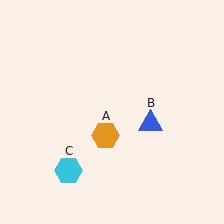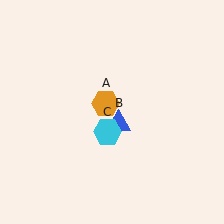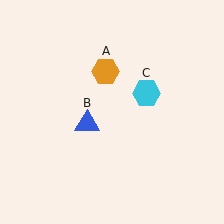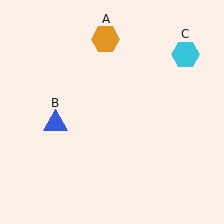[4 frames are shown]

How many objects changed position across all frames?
3 objects changed position: orange hexagon (object A), blue triangle (object B), cyan hexagon (object C).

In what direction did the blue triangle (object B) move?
The blue triangle (object B) moved left.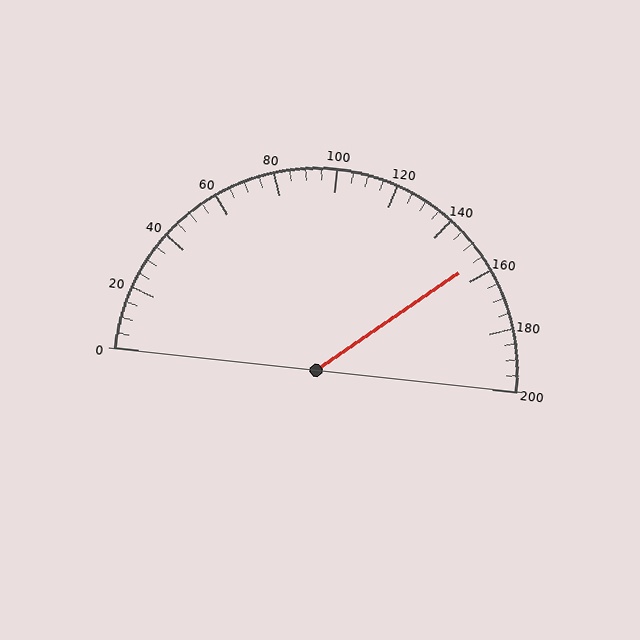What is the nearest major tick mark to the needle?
The nearest major tick mark is 160.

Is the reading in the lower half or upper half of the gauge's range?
The reading is in the upper half of the range (0 to 200).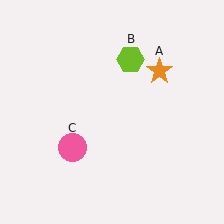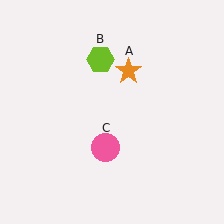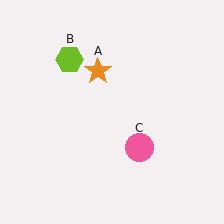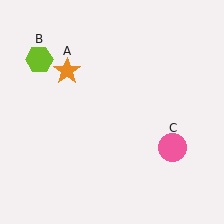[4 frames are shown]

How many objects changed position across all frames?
3 objects changed position: orange star (object A), lime hexagon (object B), pink circle (object C).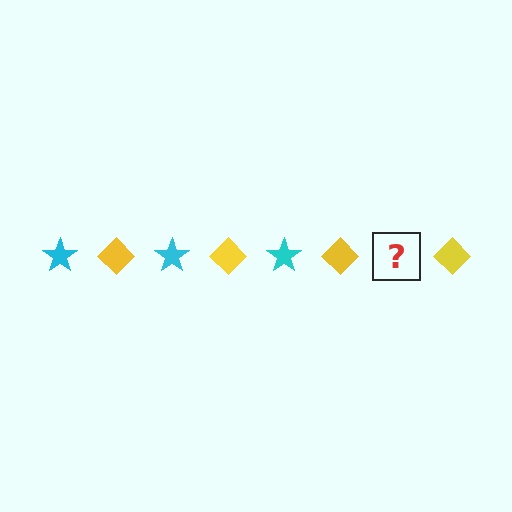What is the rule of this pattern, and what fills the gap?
The rule is that the pattern alternates between cyan star and yellow diamond. The gap should be filled with a cyan star.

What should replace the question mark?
The question mark should be replaced with a cyan star.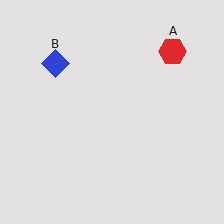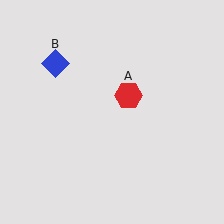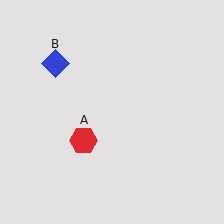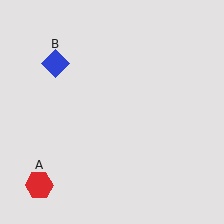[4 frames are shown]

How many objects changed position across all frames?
1 object changed position: red hexagon (object A).